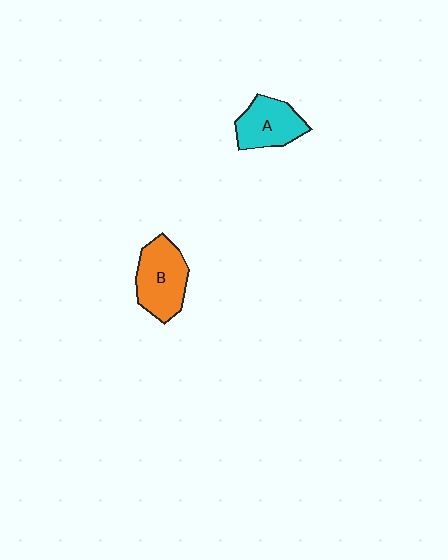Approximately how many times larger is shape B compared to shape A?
Approximately 1.2 times.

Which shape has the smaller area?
Shape A (cyan).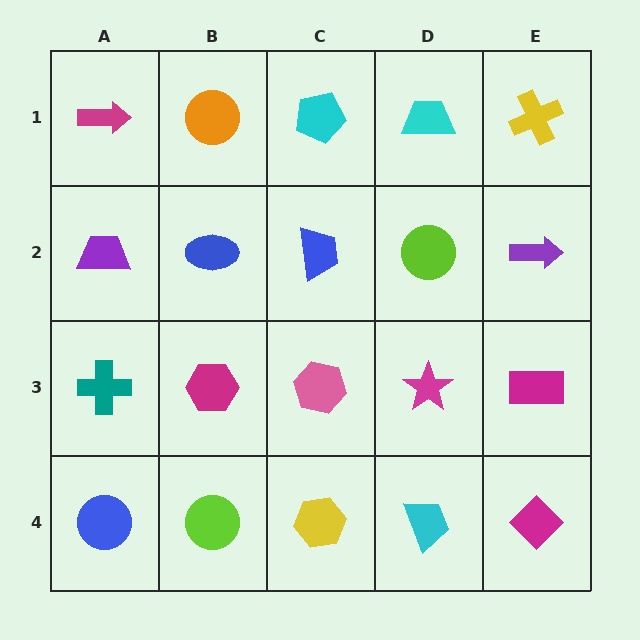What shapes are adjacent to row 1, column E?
A purple arrow (row 2, column E), a cyan trapezoid (row 1, column D).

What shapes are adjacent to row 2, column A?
A magenta arrow (row 1, column A), a teal cross (row 3, column A), a blue ellipse (row 2, column B).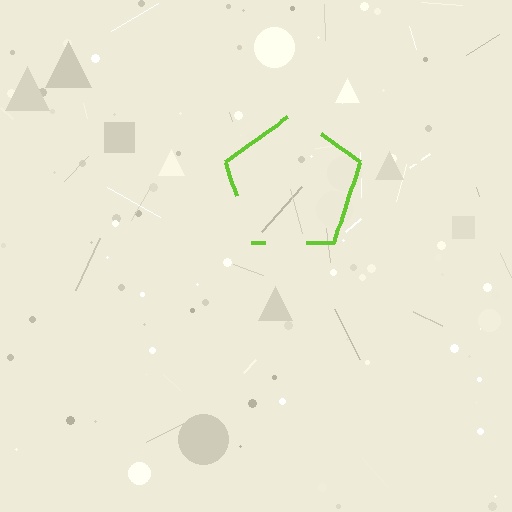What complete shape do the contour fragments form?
The contour fragments form a pentagon.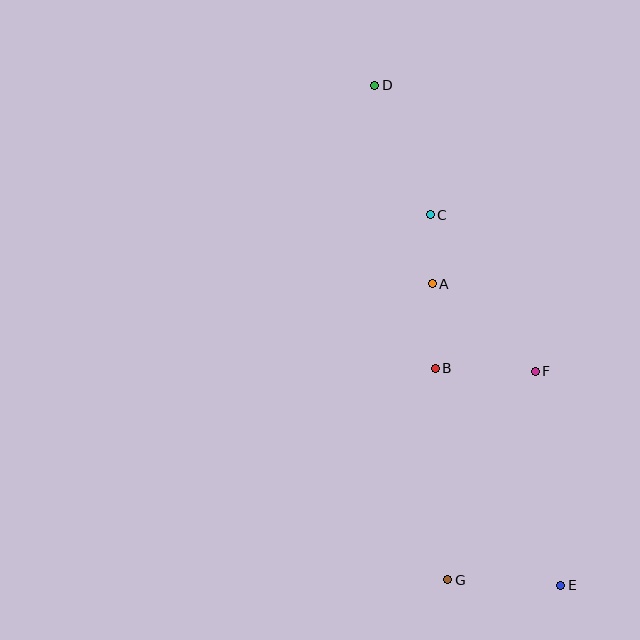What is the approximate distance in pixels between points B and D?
The distance between B and D is approximately 289 pixels.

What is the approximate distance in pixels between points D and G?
The distance between D and G is approximately 500 pixels.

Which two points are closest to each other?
Points A and C are closest to each other.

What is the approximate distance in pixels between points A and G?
The distance between A and G is approximately 296 pixels.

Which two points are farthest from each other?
Points D and E are farthest from each other.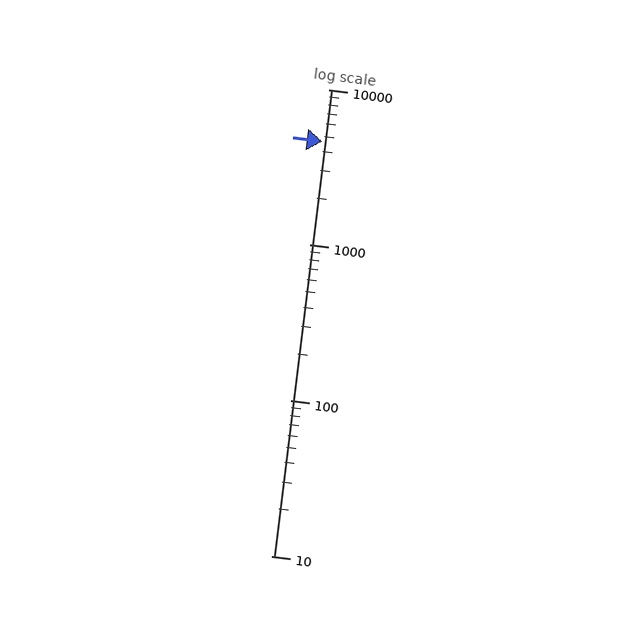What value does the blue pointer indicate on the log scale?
The pointer indicates approximately 4600.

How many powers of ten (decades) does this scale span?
The scale spans 3 decades, from 10 to 10000.